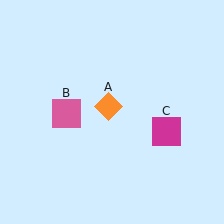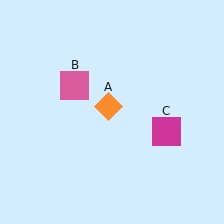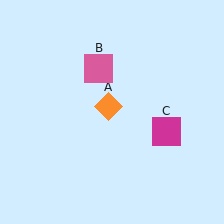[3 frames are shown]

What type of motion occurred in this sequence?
The pink square (object B) rotated clockwise around the center of the scene.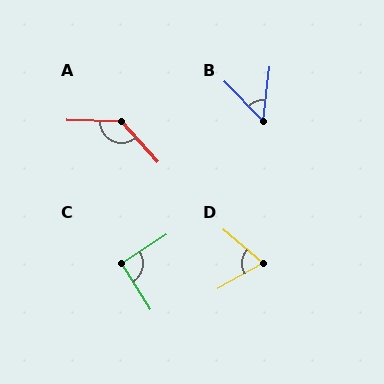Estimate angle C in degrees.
Approximately 92 degrees.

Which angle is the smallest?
B, at approximately 51 degrees.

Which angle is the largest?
A, at approximately 133 degrees.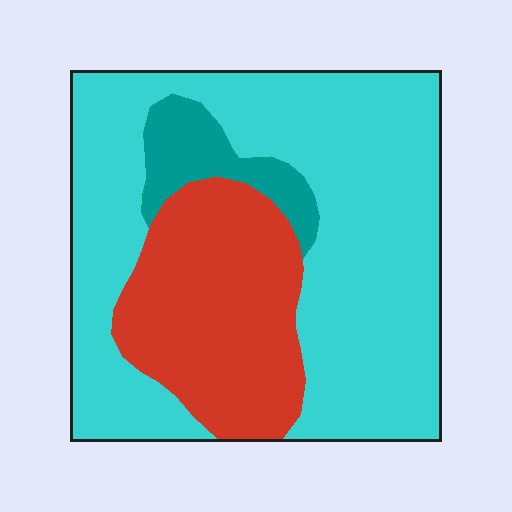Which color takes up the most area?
Cyan, at roughly 65%.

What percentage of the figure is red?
Red takes up between a sixth and a third of the figure.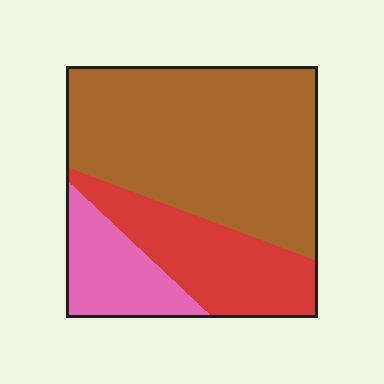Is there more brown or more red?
Brown.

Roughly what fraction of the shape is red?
Red takes up about one quarter (1/4) of the shape.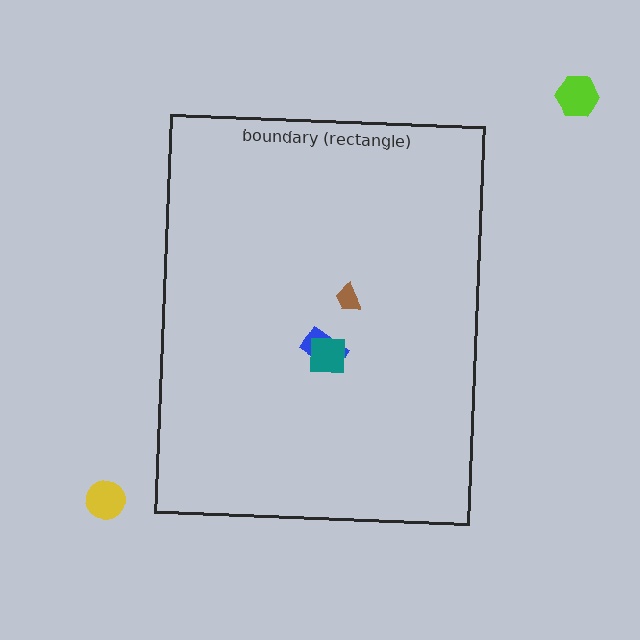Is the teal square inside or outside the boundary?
Inside.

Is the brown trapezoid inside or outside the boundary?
Inside.